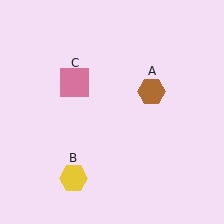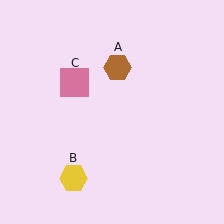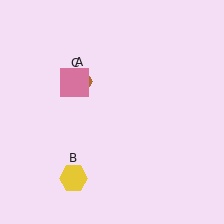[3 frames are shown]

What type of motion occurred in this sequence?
The brown hexagon (object A) rotated counterclockwise around the center of the scene.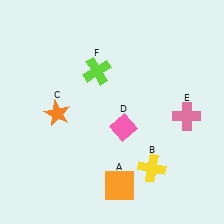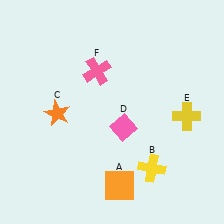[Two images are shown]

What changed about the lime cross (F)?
In Image 1, F is lime. In Image 2, it changed to pink.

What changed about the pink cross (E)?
In Image 1, E is pink. In Image 2, it changed to yellow.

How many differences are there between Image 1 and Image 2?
There are 2 differences between the two images.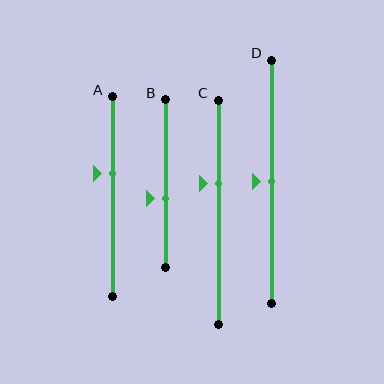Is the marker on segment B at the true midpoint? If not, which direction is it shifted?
No, the marker on segment B is shifted downward by about 9% of the segment length.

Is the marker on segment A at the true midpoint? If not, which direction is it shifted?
No, the marker on segment A is shifted upward by about 11% of the segment length.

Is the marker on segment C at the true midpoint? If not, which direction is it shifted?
No, the marker on segment C is shifted upward by about 13% of the segment length.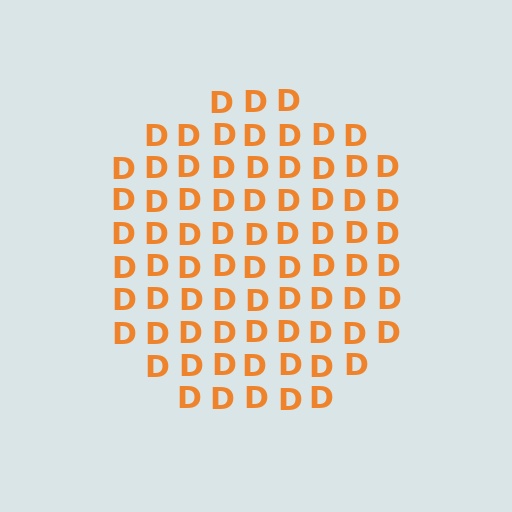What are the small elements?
The small elements are letter D's.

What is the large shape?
The large shape is a circle.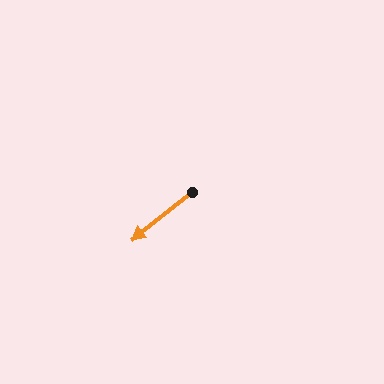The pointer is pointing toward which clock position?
Roughly 8 o'clock.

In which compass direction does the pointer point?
Southwest.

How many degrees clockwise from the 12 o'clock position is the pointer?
Approximately 232 degrees.